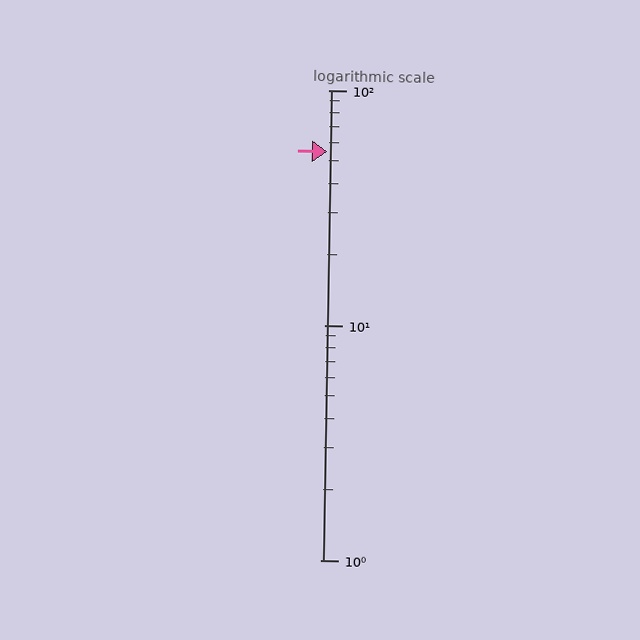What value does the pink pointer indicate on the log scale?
The pointer indicates approximately 55.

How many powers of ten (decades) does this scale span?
The scale spans 2 decades, from 1 to 100.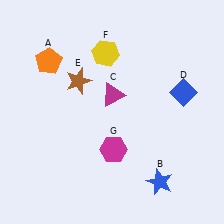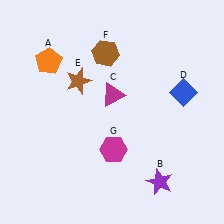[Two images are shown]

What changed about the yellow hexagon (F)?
In Image 1, F is yellow. In Image 2, it changed to brown.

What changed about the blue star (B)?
In Image 1, B is blue. In Image 2, it changed to purple.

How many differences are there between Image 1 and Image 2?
There are 2 differences between the two images.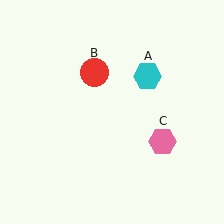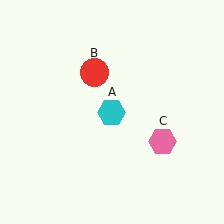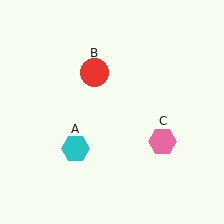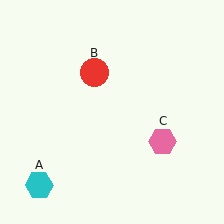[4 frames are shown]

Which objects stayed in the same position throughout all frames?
Red circle (object B) and pink hexagon (object C) remained stationary.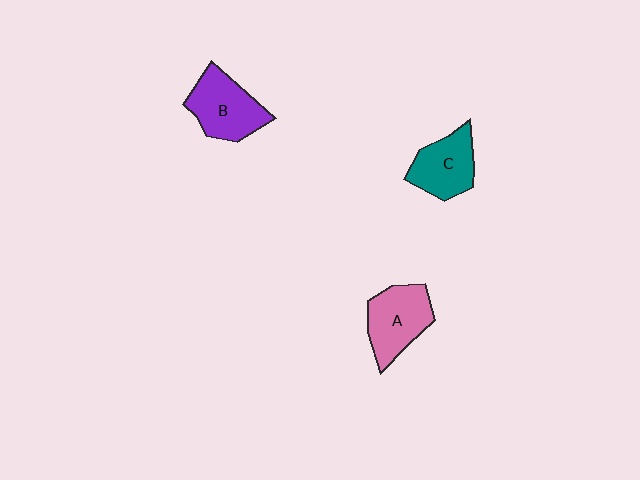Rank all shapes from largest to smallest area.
From largest to smallest: B (purple), A (pink), C (teal).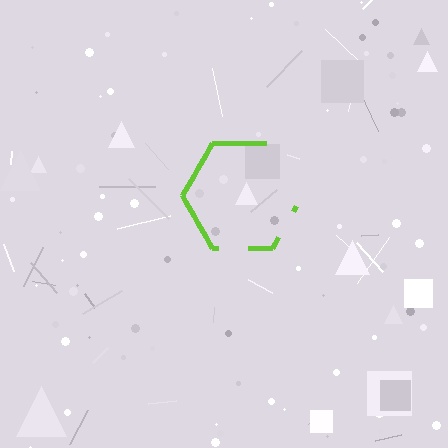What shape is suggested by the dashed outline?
The dashed outline suggests a hexagon.